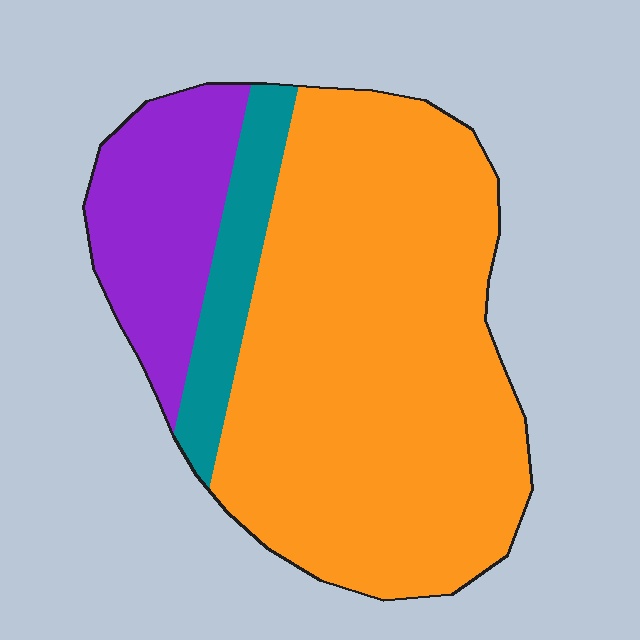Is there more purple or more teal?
Purple.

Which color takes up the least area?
Teal, at roughly 10%.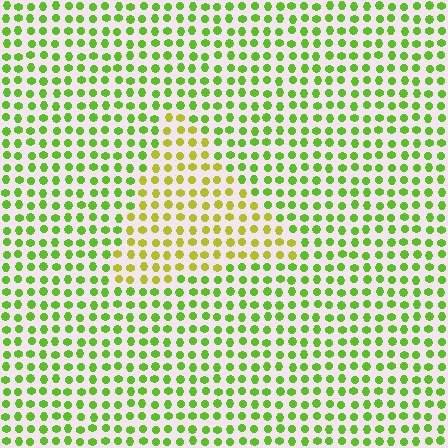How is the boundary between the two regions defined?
The boundary is defined purely by a slight shift in hue (about 34 degrees). Spacing, size, and orientation are identical on both sides.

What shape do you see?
I see a triangle.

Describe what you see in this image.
The image is filled with small lime elements in a uniform arrangement. A triangle-shaped region is visible where the elements are tinted to a slightly different hue, forming a subtle color boundary.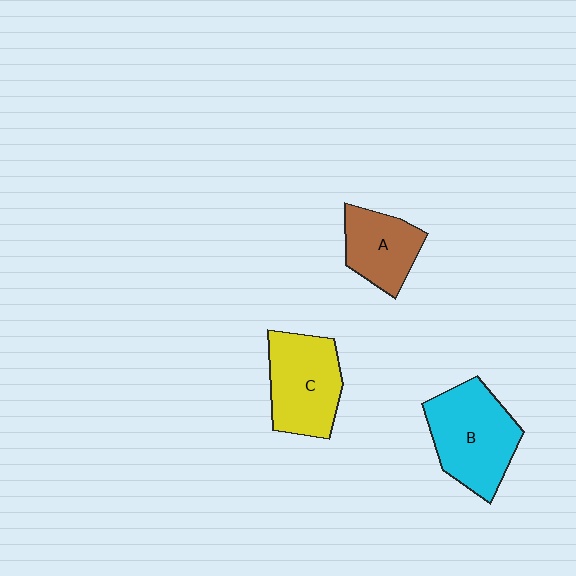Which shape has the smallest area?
Shape A (brown).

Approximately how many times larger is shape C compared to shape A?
Approximately 1.3 times.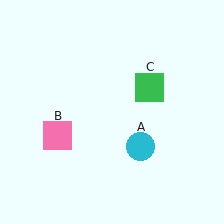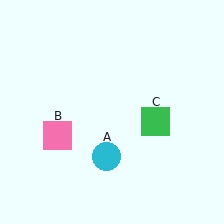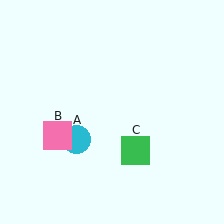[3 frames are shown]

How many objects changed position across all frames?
2 objects changed position: cyan circle (object A), green square (object C).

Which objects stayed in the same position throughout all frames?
Pink square (object B) remained stationary.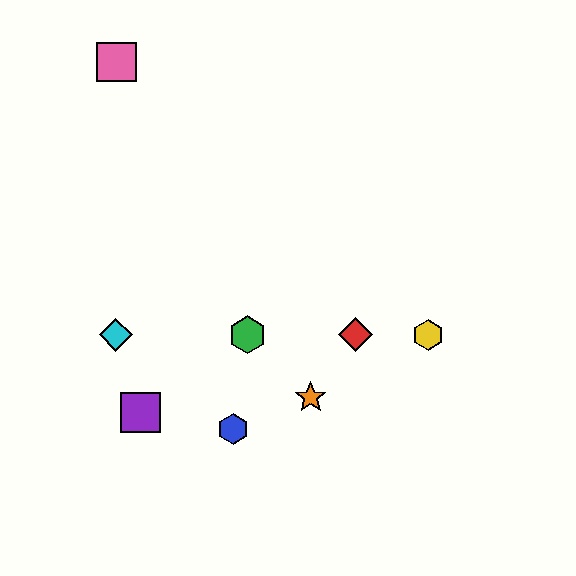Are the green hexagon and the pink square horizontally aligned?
No, the green hexagon is at y≈335 and the pink square is at y≈62.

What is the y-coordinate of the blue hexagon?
The blue hexagon is at y≈429.